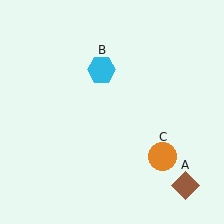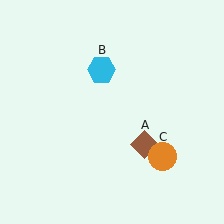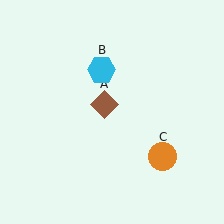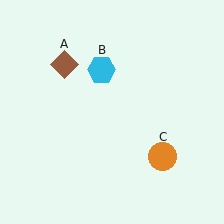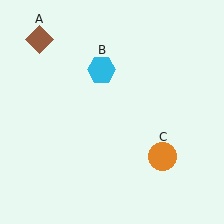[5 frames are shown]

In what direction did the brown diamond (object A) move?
The brown diamond (object A) moved up and to the left.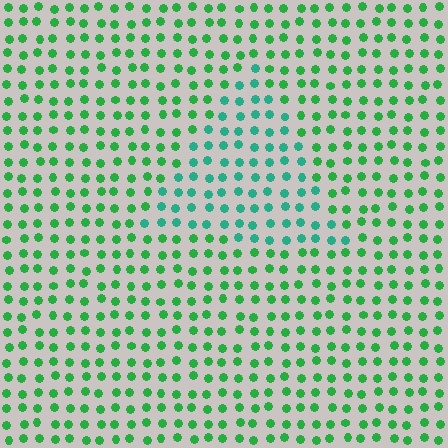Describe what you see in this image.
The image is filled with small green elements in a uniform arrangement. A triangle-shaped region is visible where the elements are tinted to a slightly different hue, forming a subtle color boundary.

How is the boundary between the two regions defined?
The boundary is defined purely by a slight shift in hue (about 32 degrees). Spacing, size, and orientation are identical on both sides.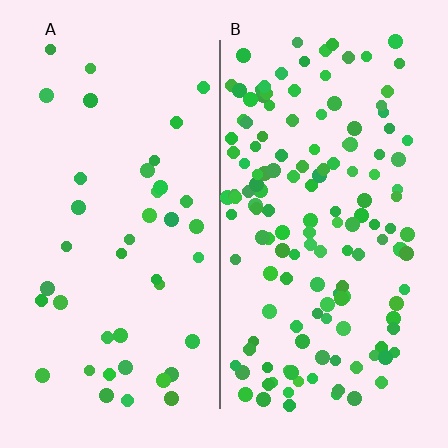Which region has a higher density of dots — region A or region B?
B (the right).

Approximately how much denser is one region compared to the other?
Approximately 3.4× — region B over region A.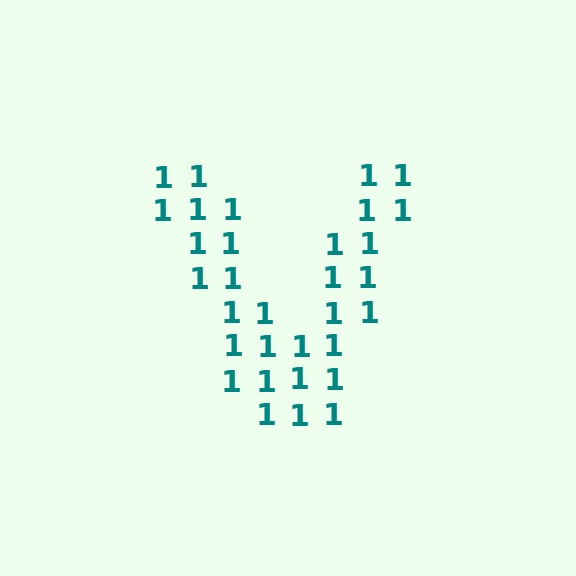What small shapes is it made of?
It is made of small digit 1's.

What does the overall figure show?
The overall figure shows the letter V.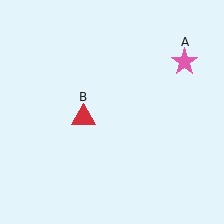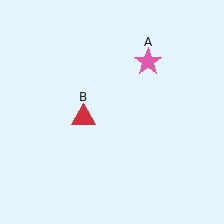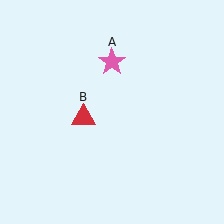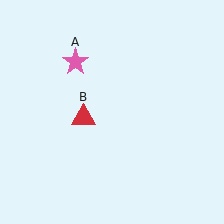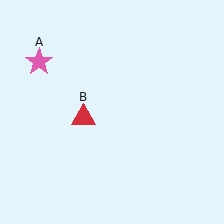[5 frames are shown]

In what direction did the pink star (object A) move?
The pink star (object A) moved left.